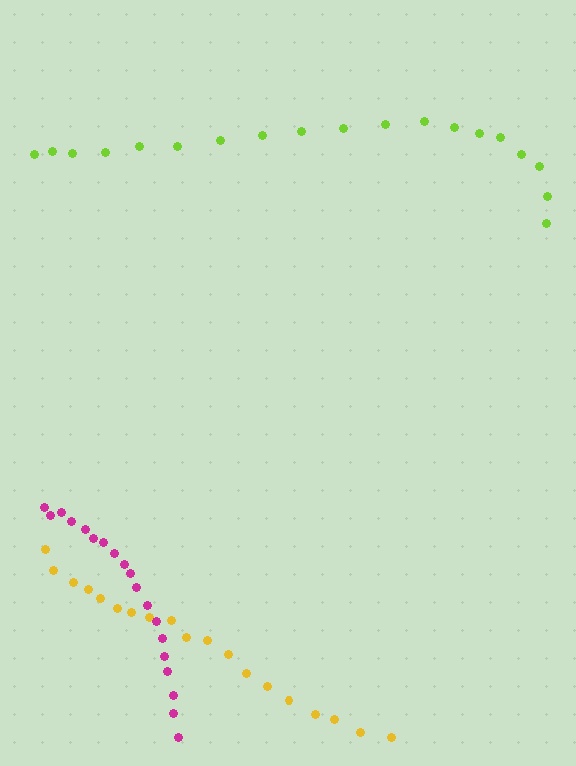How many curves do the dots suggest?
There are 3 distinct paths.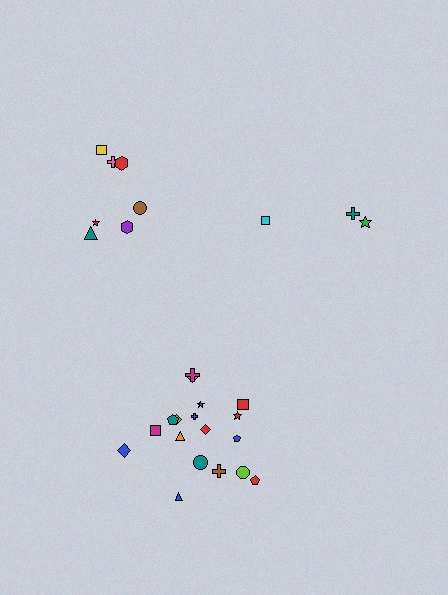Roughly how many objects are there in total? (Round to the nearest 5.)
Roughly 30 objects in total.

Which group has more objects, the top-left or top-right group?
The top-left group.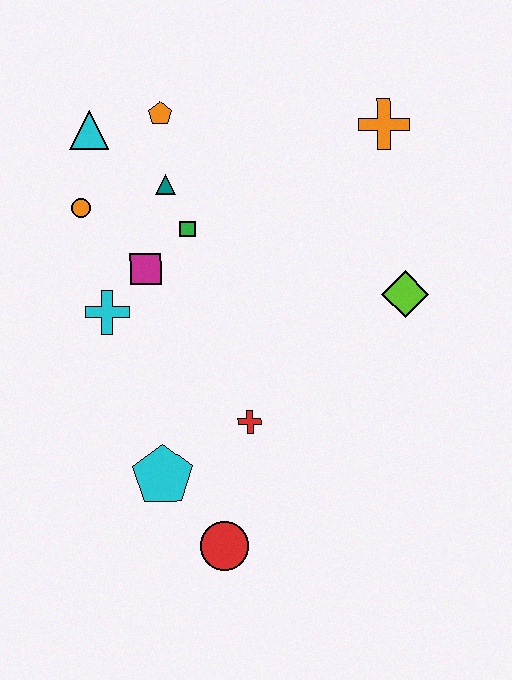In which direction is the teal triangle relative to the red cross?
The teal triangle is above the red cross.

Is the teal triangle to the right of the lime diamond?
No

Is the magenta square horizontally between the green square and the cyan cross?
Yes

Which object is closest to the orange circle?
The cyan triangle is closest to the orange circle.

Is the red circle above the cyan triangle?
No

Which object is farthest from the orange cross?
The red circle is farthest from the orange cross.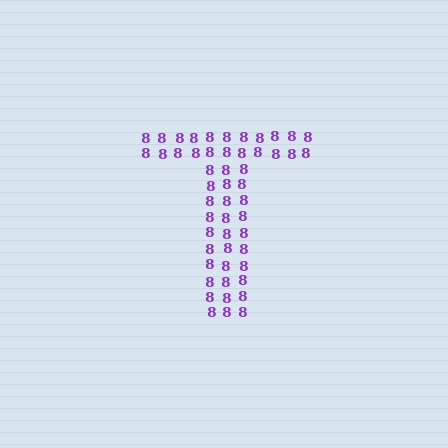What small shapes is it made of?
It is made of small digit 8's.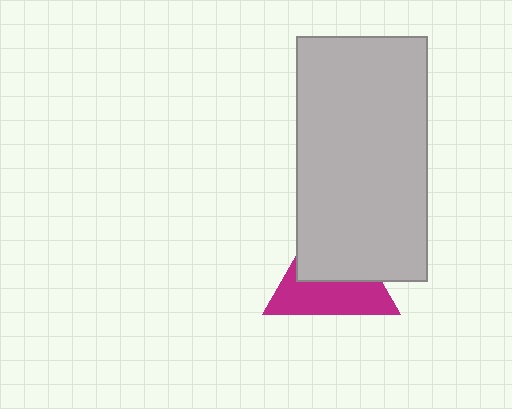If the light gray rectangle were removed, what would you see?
You would see the complete magenta triangle.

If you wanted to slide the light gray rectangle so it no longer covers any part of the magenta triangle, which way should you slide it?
Slide it up — that is the most direct way to separate the two shapes.